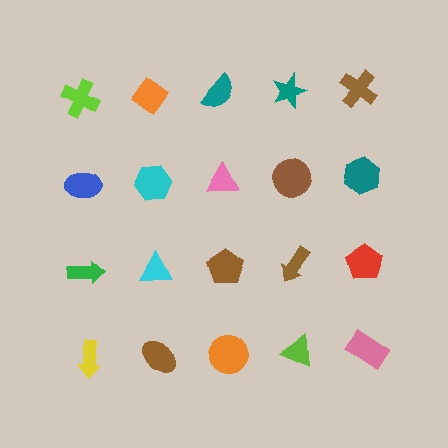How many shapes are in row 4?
5 shapes.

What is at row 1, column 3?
A teal semicircle.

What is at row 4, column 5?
A pink rectangle.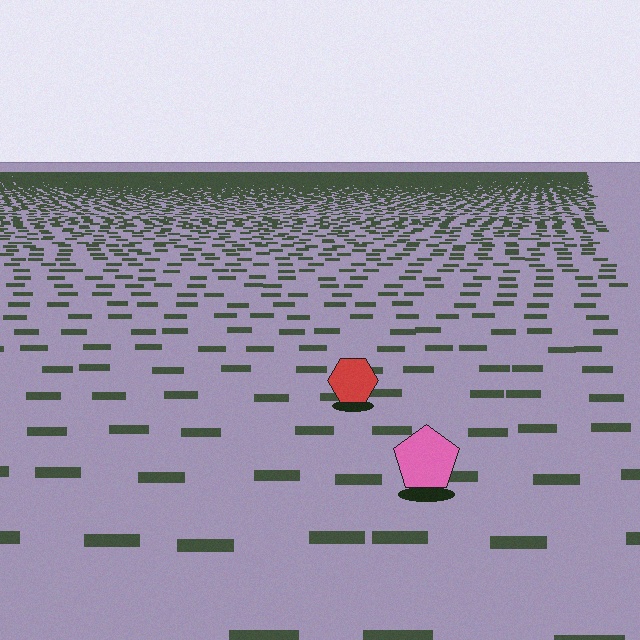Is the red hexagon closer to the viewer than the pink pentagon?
No. The pink pentagon is closer — you can tell from the texture gradient: the ground texture is coarser near it.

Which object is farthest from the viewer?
The red hexagon is farthest from the viewer. It appears smaller and the ground texture around it is denser.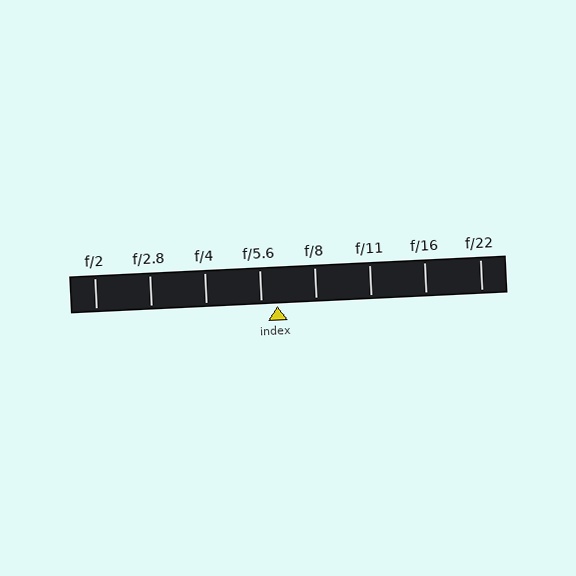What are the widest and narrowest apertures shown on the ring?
The widest aperture shown is f/2 and the narrowest is f/22.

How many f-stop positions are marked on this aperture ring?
There are 8 f-stop positions marked.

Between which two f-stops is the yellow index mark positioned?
The index mark is between f/5.6 and f/8.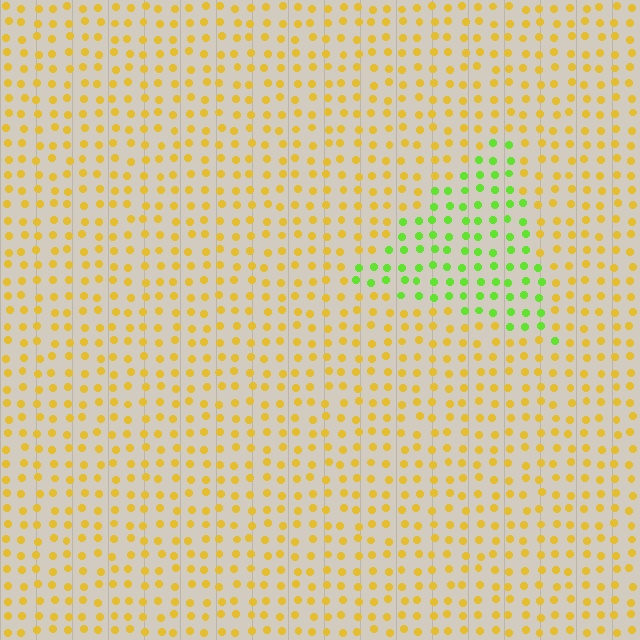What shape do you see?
I see a triangle.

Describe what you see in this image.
The image is filled with small yellow elements in a uniform arrangement. A triangle-shaped region is visible where the elements are tinted to a slightly different hue, forming a subtle color boundary.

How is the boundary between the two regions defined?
The boundary is defined purely by a slight shift in hue (about 56 degrees). Spacing, size, and orientation are identical on both sides.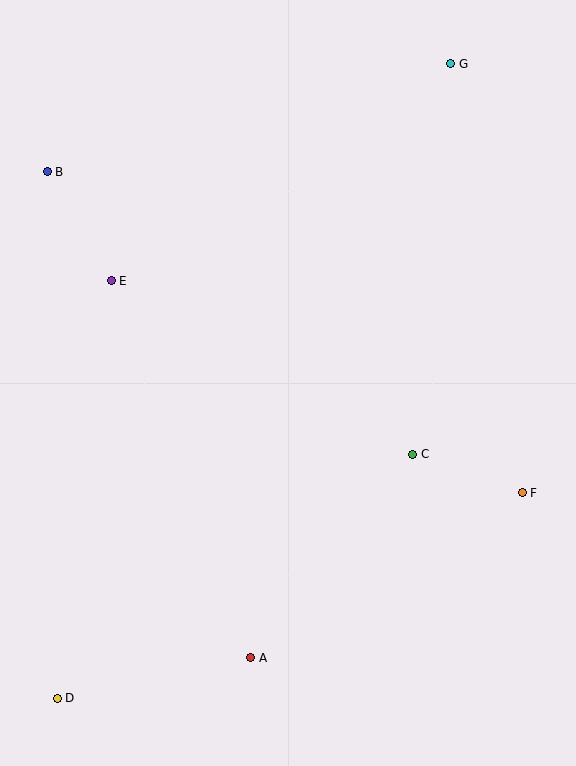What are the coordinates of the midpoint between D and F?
The midpoint between D and F is at (290, 596).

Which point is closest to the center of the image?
Point C at (413, 454) is closest to the center.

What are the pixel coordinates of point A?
Point A is at (251, 658).